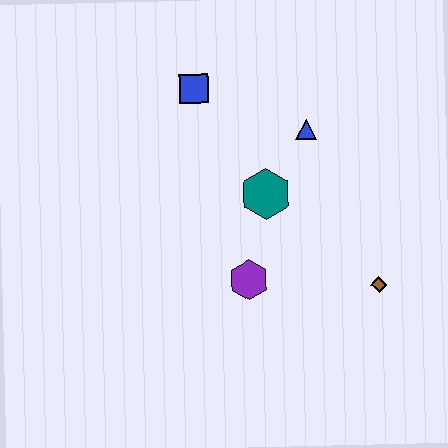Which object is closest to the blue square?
The blue triangle is closest to the blue square.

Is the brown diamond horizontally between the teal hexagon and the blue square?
No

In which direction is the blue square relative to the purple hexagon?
The blue square is above the purple hexagon.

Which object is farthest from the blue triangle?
The brown diamond is farthest from the blue triangle.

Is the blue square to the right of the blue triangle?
No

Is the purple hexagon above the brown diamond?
Yes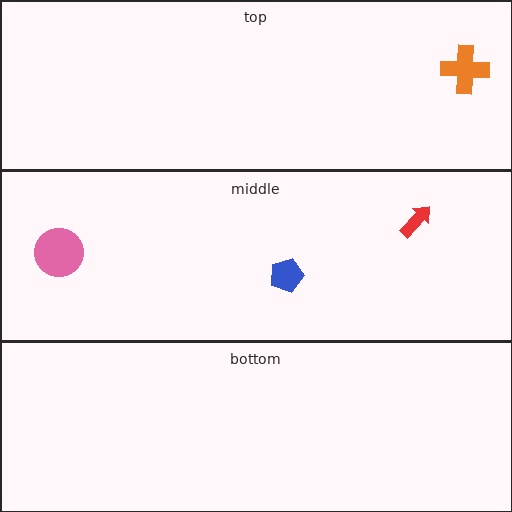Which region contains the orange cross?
The top region.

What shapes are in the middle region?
The blue pentagon, the red arrow, the pink circle.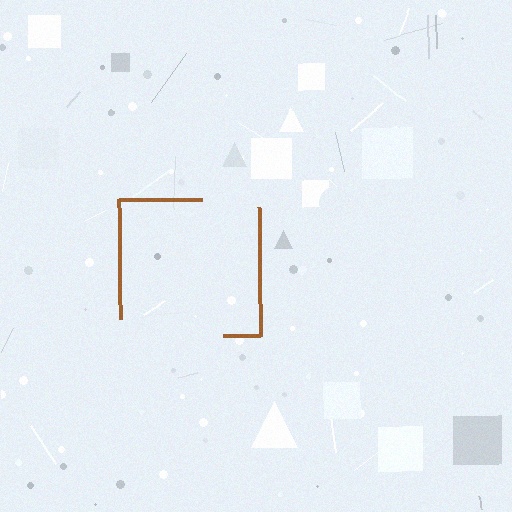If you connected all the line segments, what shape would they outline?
They would outline a square.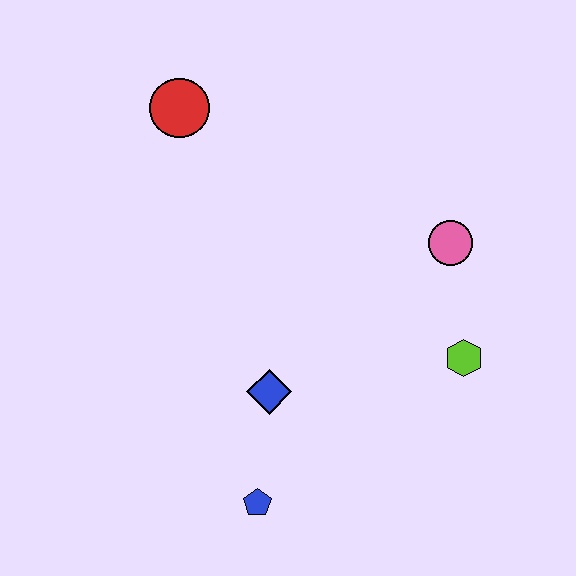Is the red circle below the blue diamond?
No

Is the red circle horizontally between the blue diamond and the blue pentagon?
No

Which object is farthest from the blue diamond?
The red circle is farthest from the blue diamond.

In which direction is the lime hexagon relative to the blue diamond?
The lime hexagon is to the right of the blue diamond.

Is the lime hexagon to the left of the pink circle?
No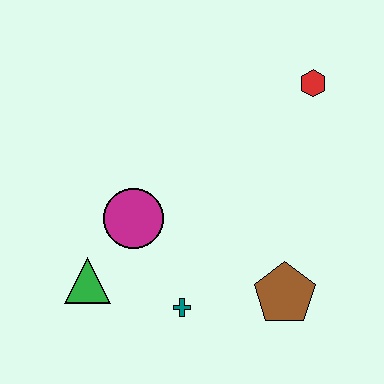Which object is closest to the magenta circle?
The green triangle is closest to the magenta circle.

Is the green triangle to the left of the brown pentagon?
Yes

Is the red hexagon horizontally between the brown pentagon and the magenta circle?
No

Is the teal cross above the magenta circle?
No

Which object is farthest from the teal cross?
The red hexagon is farthest from the teal cross.